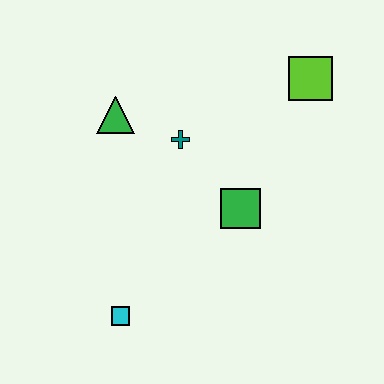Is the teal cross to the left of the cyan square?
No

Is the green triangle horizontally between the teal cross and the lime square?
No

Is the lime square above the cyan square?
Yes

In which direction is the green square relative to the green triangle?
The green square is to the right of the green triangle.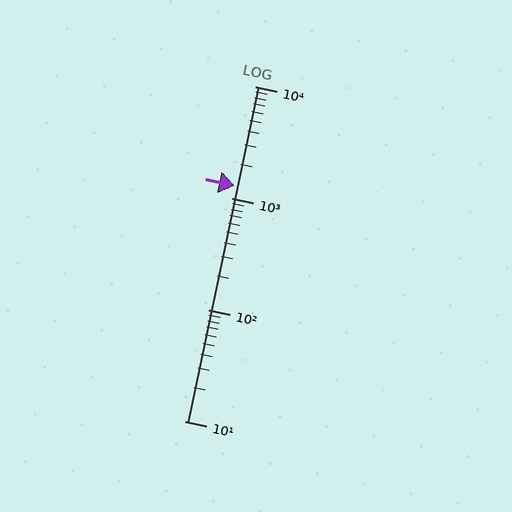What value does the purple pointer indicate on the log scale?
The pointer indicates approximately 1300.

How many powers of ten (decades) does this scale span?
The scale spans 3 decades, from 10 to 10000.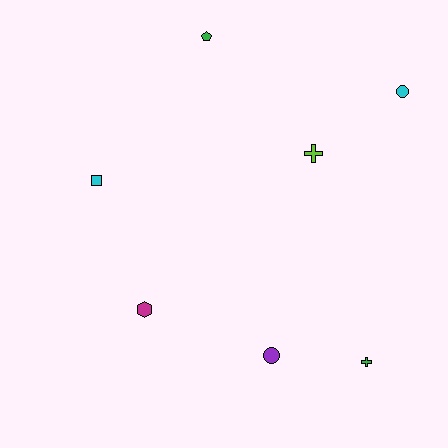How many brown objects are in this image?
There are no brown objects.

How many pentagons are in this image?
There is 1 pentagon.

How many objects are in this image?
There are 7 objects.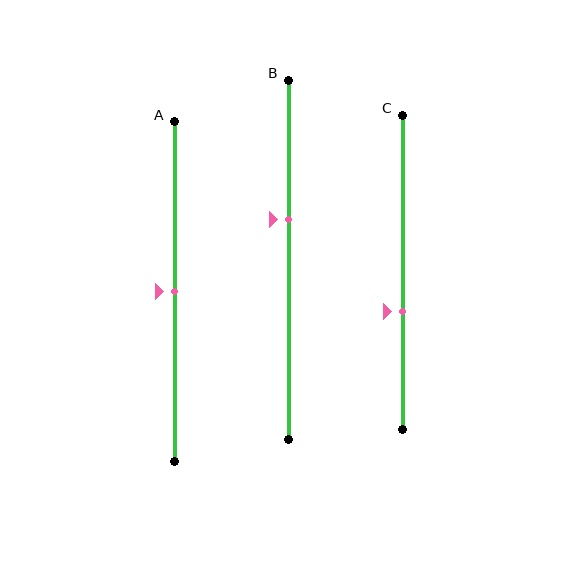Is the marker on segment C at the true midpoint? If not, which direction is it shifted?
No, the marker on segment C is shifted downward by about 12% of the segment length.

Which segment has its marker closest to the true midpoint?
Segment A has its marker closest to the true midpoint.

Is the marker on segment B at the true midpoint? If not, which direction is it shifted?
No, the marker on segment B is shifted upward by about 11% of the segment length.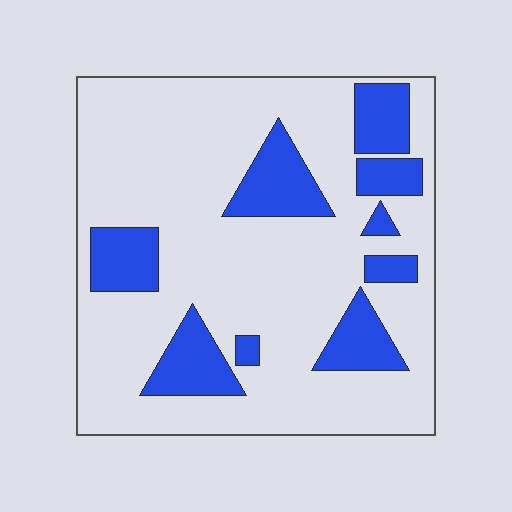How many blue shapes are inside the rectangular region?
9.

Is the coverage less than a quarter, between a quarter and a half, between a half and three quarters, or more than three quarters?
Less than a quarter.